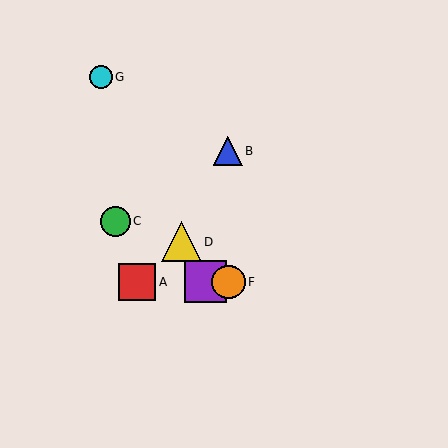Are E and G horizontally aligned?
No, E is at y≈282 and G is at y≈77.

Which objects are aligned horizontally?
Objects A, E, F are aligned horizontally.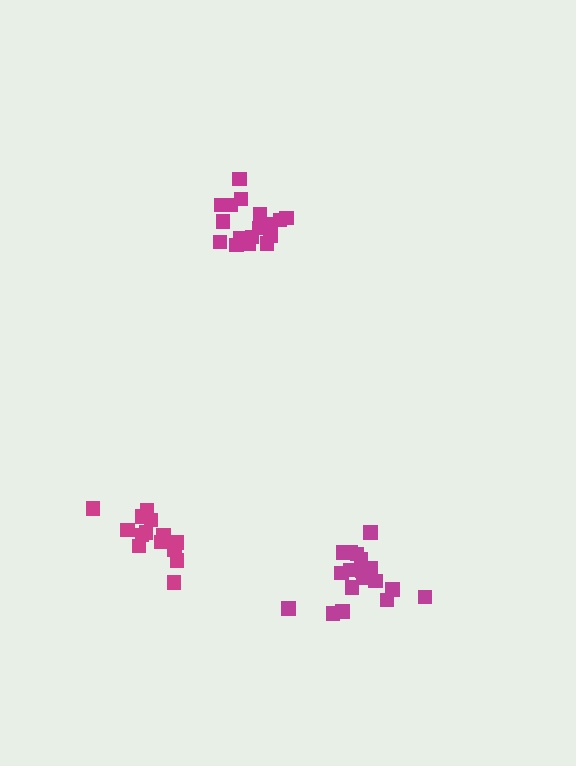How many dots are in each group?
Group 1: 18 dots, Group 2: 14 dots, Group 3: 17 dots (49 total).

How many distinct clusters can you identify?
There are 3 distinct clusters.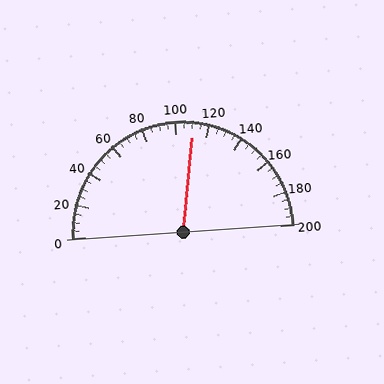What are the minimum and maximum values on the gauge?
The gauge ranges from 0 to 200.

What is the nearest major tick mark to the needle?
The nearest major tick mark is 120.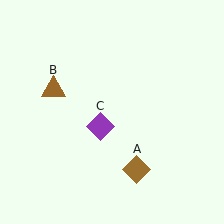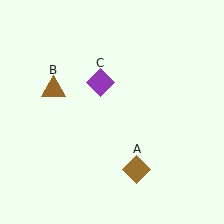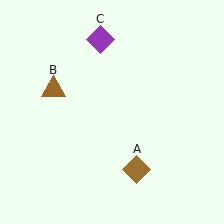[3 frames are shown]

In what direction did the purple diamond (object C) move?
The purple diamond (object C) moved up.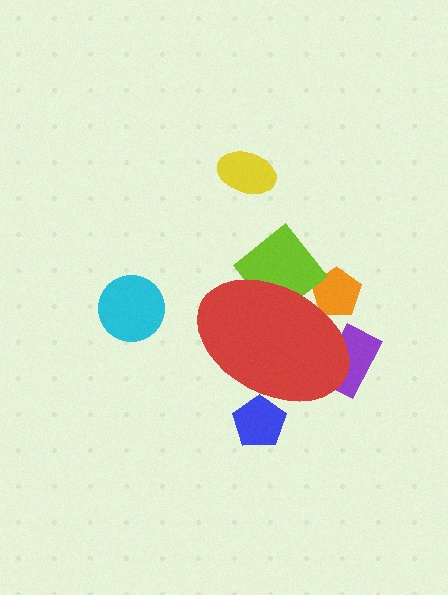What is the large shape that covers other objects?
A red ellipse.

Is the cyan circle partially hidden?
No, the cyan circle is fully visible.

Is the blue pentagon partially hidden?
Yes, the blue pentagon is partially hidden behind the red ellipse.